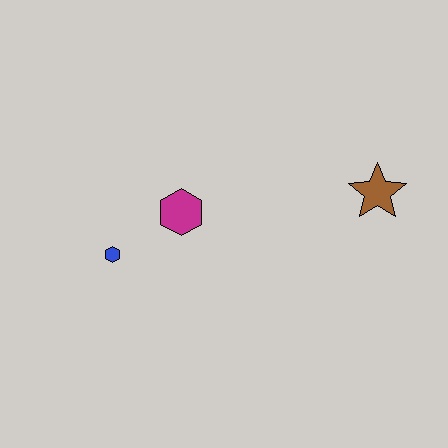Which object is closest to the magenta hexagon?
The blue hexagon is closest to the magenta hexagon.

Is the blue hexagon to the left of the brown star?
Yes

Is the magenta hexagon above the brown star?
No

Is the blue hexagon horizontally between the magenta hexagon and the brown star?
No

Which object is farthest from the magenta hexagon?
The brown star is farthest from the magenta hexagon.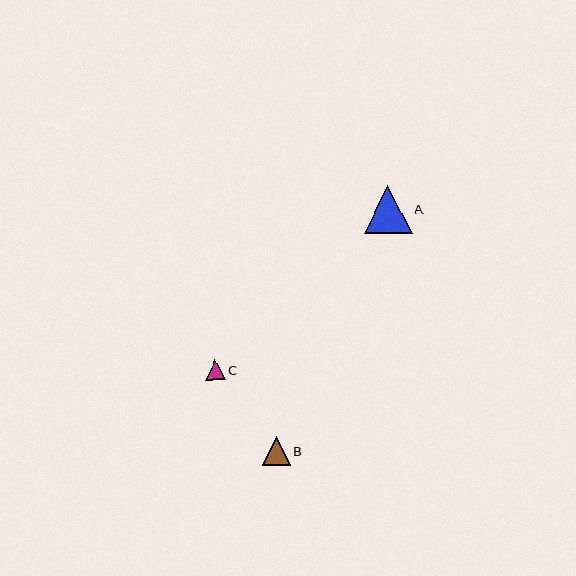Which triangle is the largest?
Triangle A is the largest with a size of approximately 48 pixels.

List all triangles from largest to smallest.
From largest to smallest: A, B, C.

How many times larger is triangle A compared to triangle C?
Triangle A is approximately 2.4 times the size of triangle C.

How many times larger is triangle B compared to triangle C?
Triangle B is approximately 1.4 times the size of triangle C.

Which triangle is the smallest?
Triangle C is the smallest with a size of approximately 20 pixels.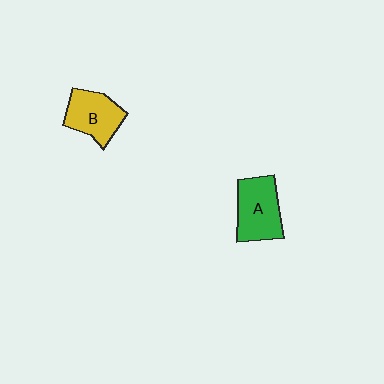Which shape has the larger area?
Shape A (green).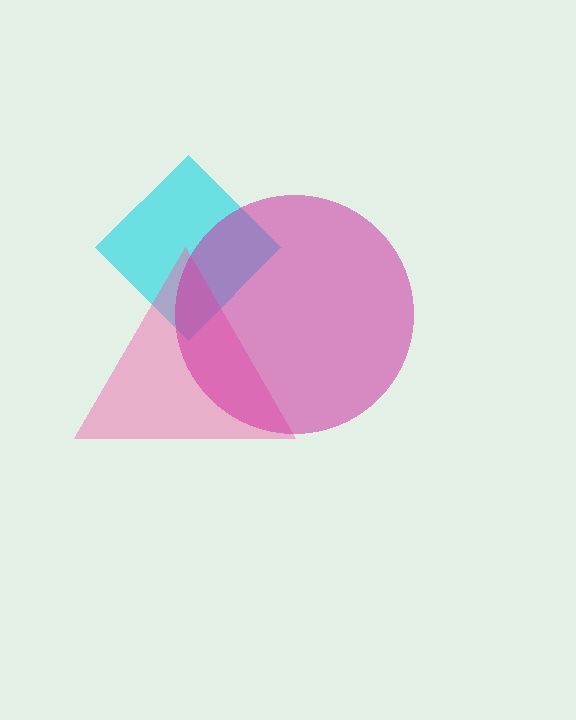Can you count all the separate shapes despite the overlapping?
Yes, there are 3 separate shapes.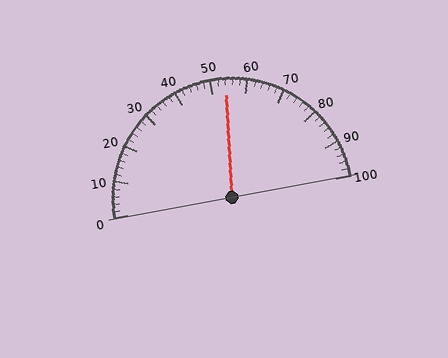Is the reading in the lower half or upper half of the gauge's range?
The reading is in the upper half of the range (0 to 100).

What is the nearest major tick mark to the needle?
The nearest major tick mark is 50.